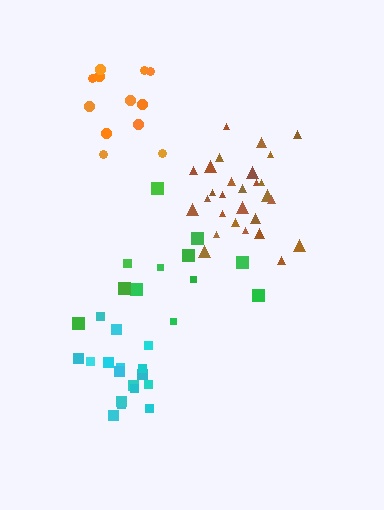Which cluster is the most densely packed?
Cyan.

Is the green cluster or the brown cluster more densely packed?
Brown.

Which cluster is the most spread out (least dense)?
Green.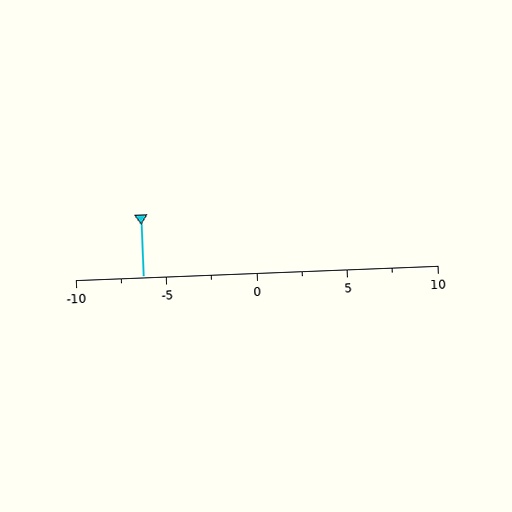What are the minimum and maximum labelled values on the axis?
The axis runs from -10 to 10.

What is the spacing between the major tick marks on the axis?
The major ticks are spaced 5 apart.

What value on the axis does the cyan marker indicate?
The marker indicates approximately -6.2.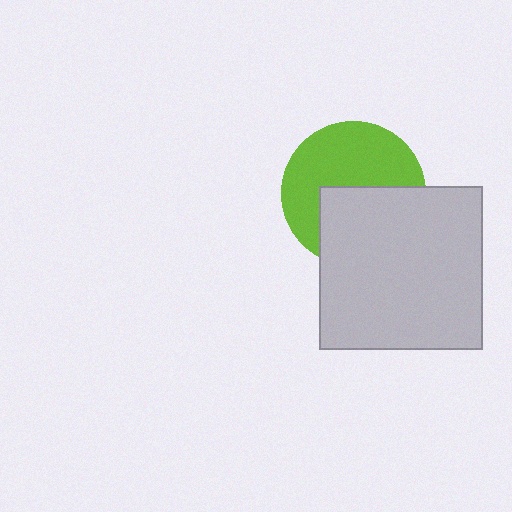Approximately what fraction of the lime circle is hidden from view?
Roughly 44% of the lime circle is hidden behind the light gray square.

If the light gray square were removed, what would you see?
You would see the complete lime circle.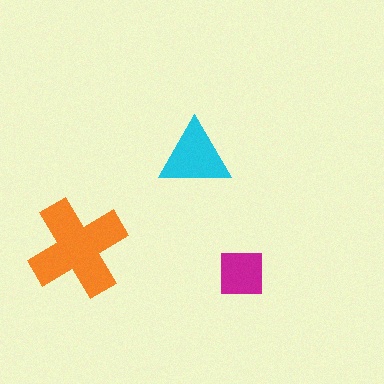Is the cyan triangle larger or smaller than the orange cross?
Smaller.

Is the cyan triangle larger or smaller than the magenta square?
Larger.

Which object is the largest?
The orange cross.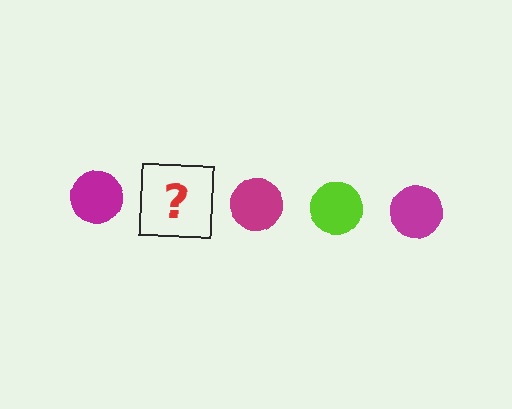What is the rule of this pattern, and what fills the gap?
The rule is that the pattern cycles through magenta, lime circles. The gap should be filled with a lime circle.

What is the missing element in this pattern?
The missing element is a lime circle.